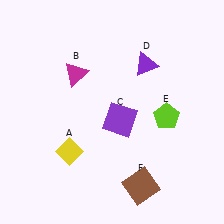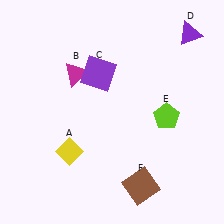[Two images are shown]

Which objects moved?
The objects that moved are: the purple square (C), the purple triangle (D).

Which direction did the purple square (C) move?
The purple square (C) moved up.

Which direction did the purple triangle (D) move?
The purple triangle (D) moved right.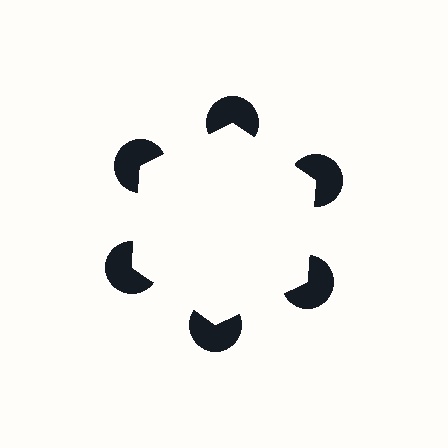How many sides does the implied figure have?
6 sides.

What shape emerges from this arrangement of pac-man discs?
An illusory hexagon — its edges are inferred from the aligned wedge cuts in the pac-man discs, not physically drawn.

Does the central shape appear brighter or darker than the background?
It typically appears slightly brighter than the background, even though no actual brightness change is drawn.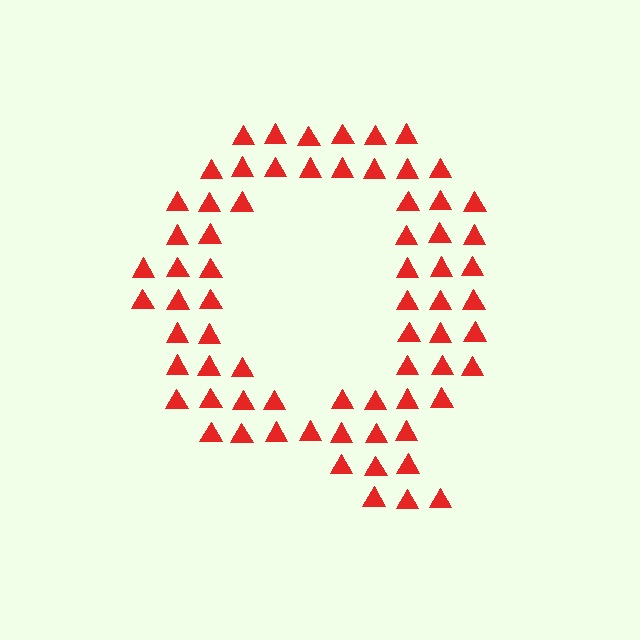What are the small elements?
The small elements are triangles.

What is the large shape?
The large shape is the letter Q.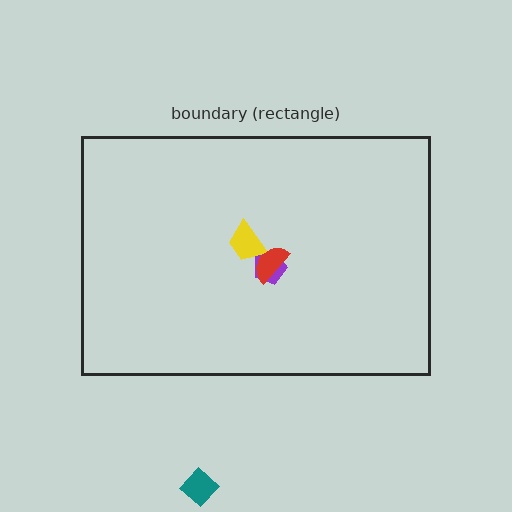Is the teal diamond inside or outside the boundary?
Outside.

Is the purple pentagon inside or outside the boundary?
Inside.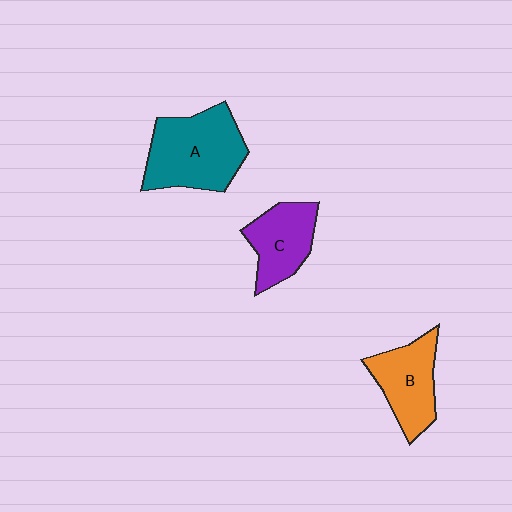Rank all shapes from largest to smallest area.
From largest to smallest: A (teal), B (orange), C (purple).